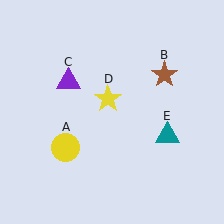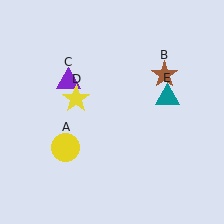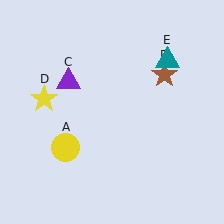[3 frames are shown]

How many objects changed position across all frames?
2 objects changed position: yellow star (object D), teal triangle (object E).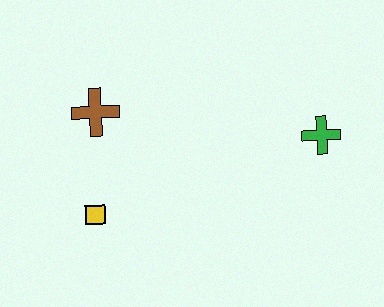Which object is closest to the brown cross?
The yellow square is closest to the brown cross.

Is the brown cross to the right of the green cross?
No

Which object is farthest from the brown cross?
The green cross is farthest from the brown cross.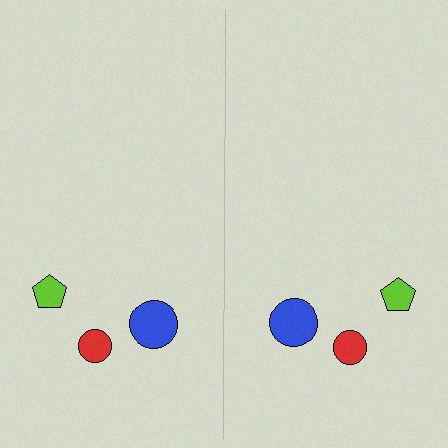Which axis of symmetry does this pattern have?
The pattern has a vertical axis of symmetry running through the center of the image.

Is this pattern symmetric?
Yes, this pattern has bilateral (reflection) symmetry.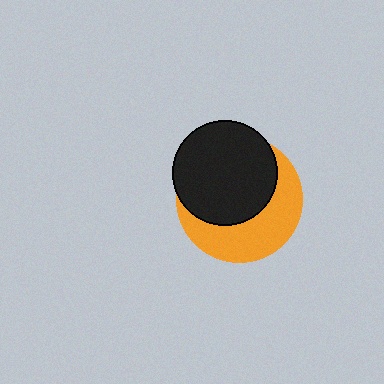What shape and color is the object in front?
The object in front is a black circle.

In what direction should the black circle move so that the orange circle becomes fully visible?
The black circle should move toward the upper-left. That is the shortest direction to clear the overlap and leave the orange circle fully visible.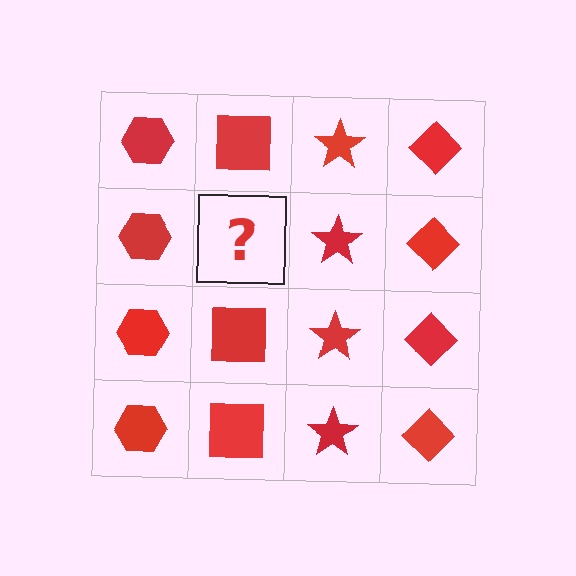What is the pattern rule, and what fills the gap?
The rule is that each column has a consistent shape. The gap should be filled with a red square.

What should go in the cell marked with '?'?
The missing cell should contain a red square.